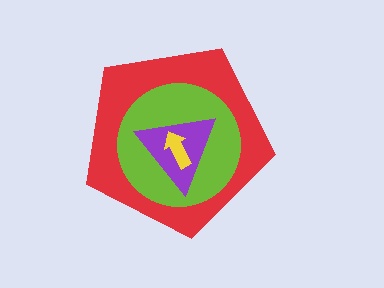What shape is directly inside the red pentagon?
The lime circle.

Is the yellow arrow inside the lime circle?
Yes.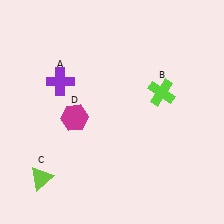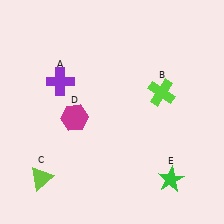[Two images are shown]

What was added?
A green star (E) was added in Image 2.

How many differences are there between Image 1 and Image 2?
There is 1 difference between the two images.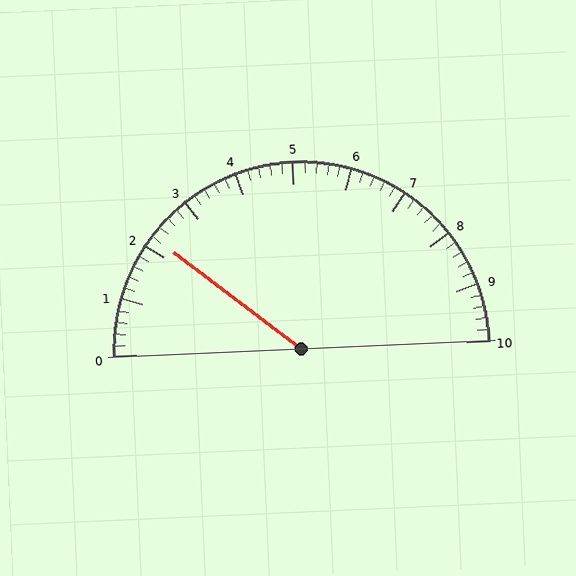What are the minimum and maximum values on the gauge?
The gauge ranges from 0 to 10.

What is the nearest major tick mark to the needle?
The nearest major tick mark is 2.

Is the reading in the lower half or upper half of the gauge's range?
The reading is in the lower half of the range (0 to 10).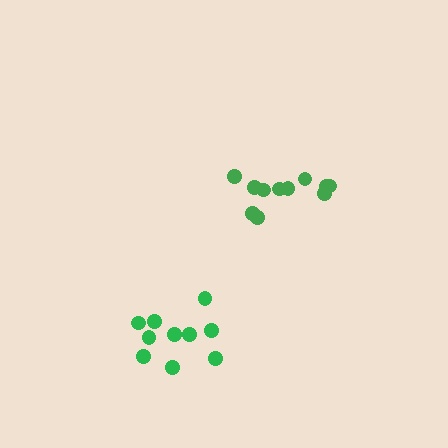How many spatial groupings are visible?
There are 2 spatial groupings.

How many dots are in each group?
Group 1: 11 dots, Group 2: 10 dots (21 total).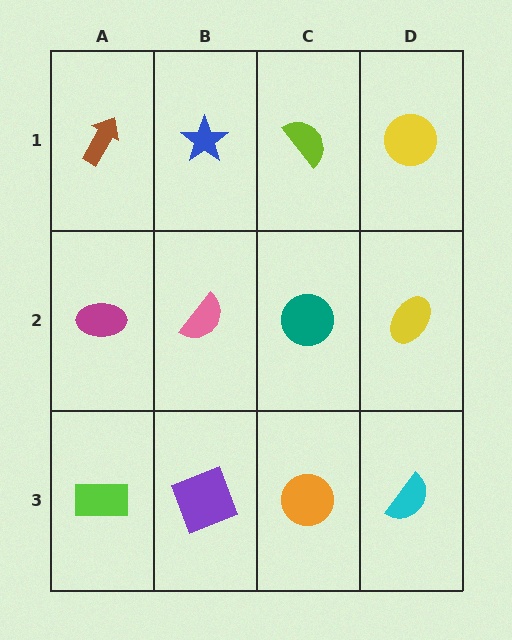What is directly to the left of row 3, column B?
A lime rectangle.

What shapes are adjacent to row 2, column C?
A lime semicircle (row 1, column C), an orange circle (row 3, column C), a pink semicircle (row 2, column B), a yellow ellipse (row 2, column D).